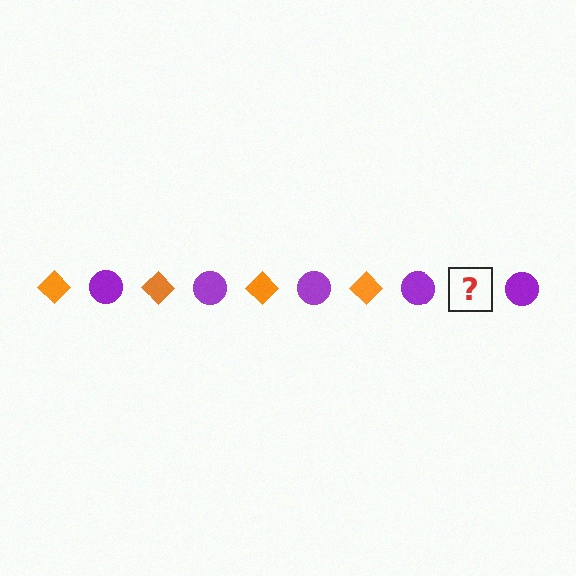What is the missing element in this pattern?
The missing element is an orange diamond.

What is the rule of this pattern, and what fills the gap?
The rule is that the pattern alternates between orange diamond and purple circle. The gap should be filled with an orange diamond.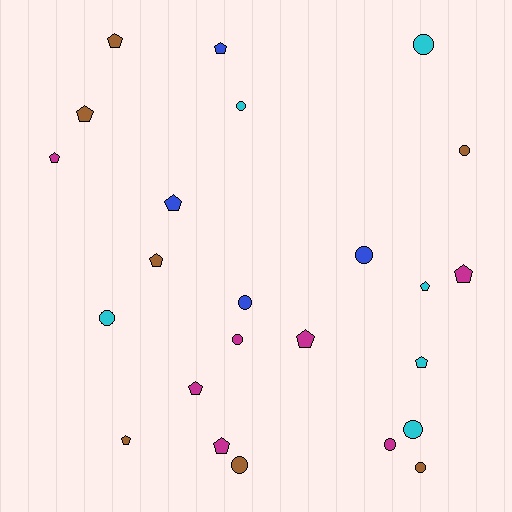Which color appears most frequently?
Brown, with 7 objects.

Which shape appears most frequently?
Pentagon, with 13 objects.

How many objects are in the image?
There are 24 objects.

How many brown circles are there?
There are 3 brown circles.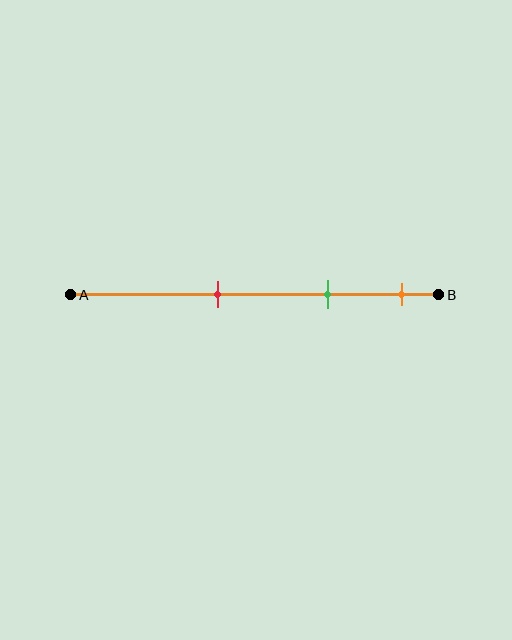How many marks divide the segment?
There are 3 marks dividing the segment.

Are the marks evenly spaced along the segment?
Yes, the marks are approximately evenly spaced.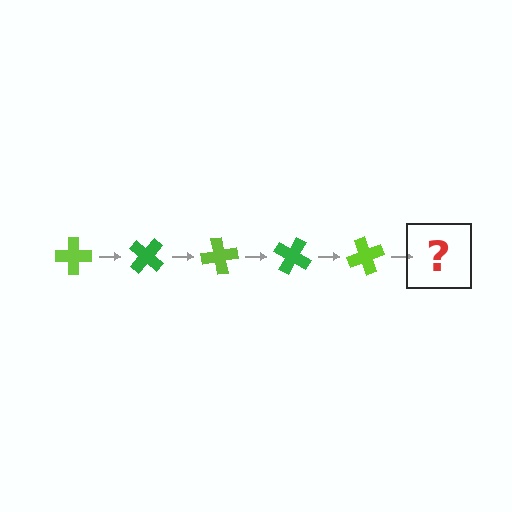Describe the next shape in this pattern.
It should be a green cross, rotated 200 degrees from the start.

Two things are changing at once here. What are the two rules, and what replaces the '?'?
The two rules are that it rotates 40 degrees each step and the color cycles through lime and green. The '?' should be a green cross, rotated 200 degrees from the start.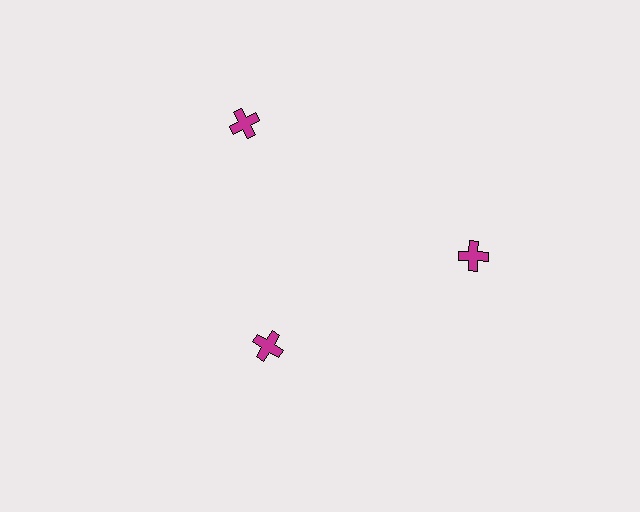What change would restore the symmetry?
The symmetry would be restored by moving it outward, back onto the ring so that all 3 crosses sit at equal angles and equal distance from the center.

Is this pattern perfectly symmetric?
No. The 3 magenta crosses are arranged in a ring, but one element near the 7 o'clock position is pulled inward toward the center, breaking the 3-fold rotational symmetry.